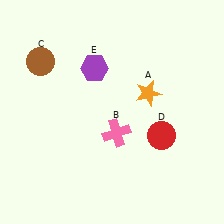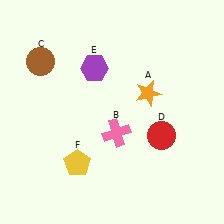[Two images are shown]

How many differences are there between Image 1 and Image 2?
There is 1 difference between the two images.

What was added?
A yellow pentagon (F) was added in Image 2.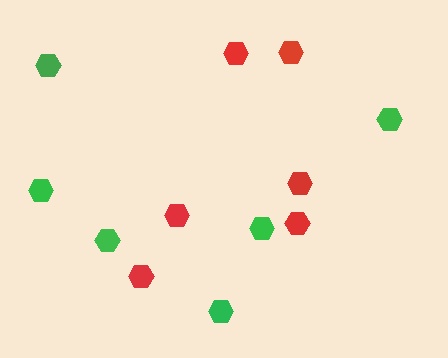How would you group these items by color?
There are 2 groups: one group of red hexagons (6) and one group of green hexagons (6).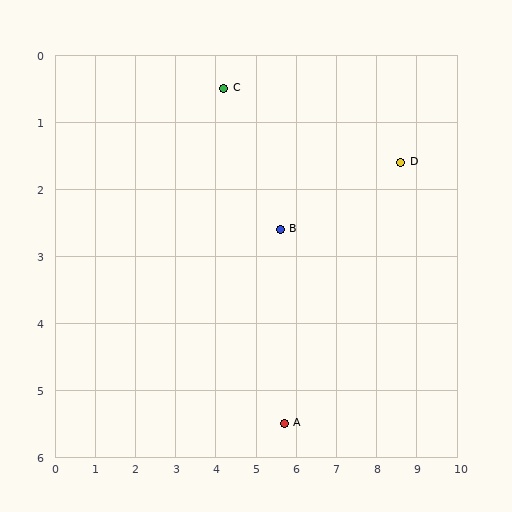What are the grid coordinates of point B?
Point B is at approximately (5.6, 2.6).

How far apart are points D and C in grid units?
Points D and C are about 4.5 grid units apart.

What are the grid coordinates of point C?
Point C is at approximately (4.2, 0.5).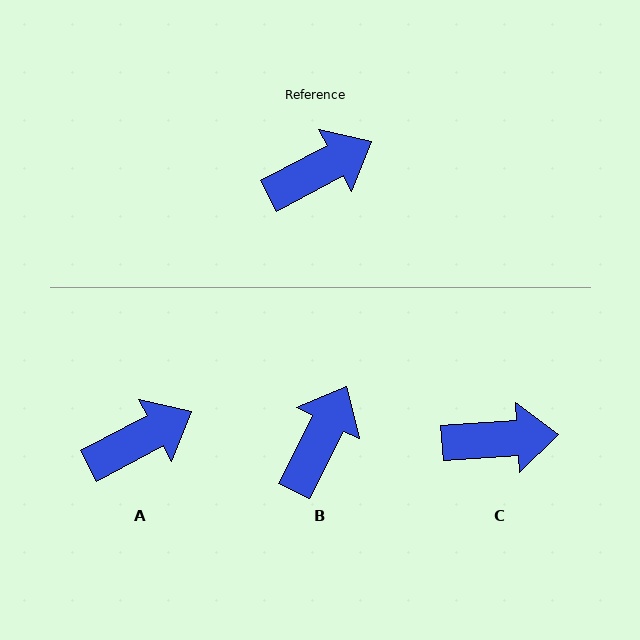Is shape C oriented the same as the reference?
No, it is off by about 24 degrees.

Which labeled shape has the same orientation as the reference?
A.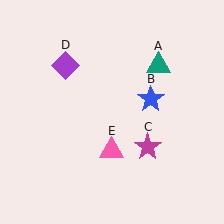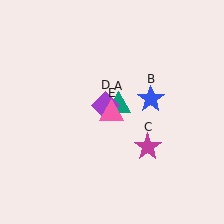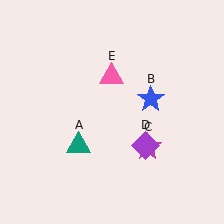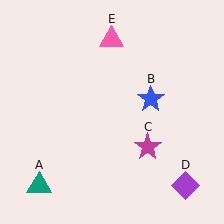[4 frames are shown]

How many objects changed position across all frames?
3 objects changed position: teal triangle (object A), purple diamond (object D), pink triangle (object E).